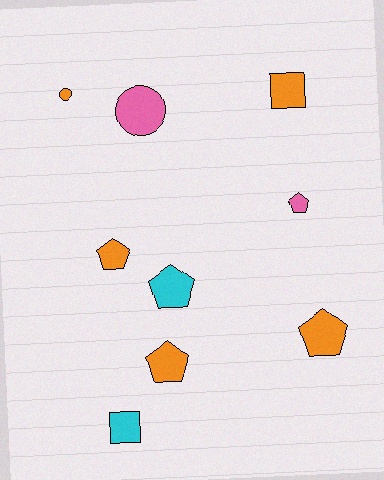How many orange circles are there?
There is 1 orange circle.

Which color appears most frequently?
Orange, with 5 objects.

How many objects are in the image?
There are 9 objects.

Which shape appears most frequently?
Pentagon, with 5 objects.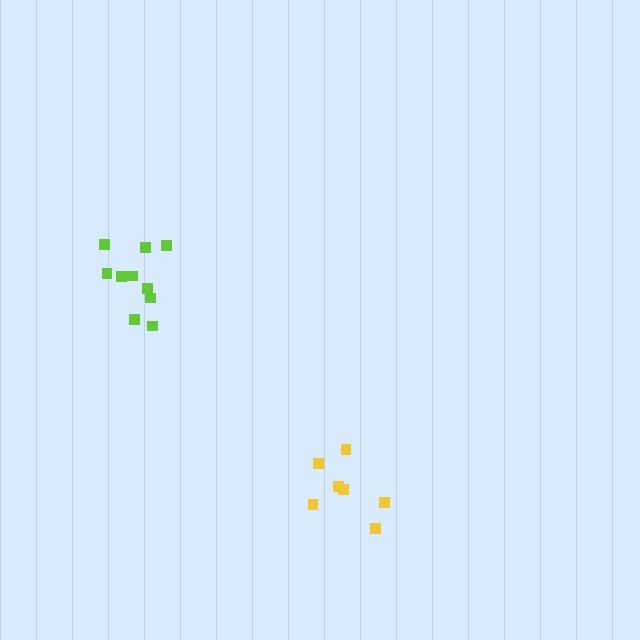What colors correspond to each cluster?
The clusters are colored: yellow, lime.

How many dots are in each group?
Group 1: 7 dots, Group 2: 10 dots (17 total).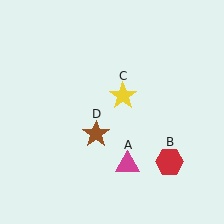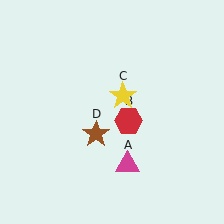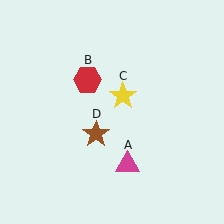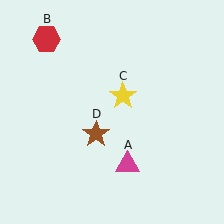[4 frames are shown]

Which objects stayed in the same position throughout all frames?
Magenta triangle (object A) and yellow star (object C) and brown star (object D) remained stationary.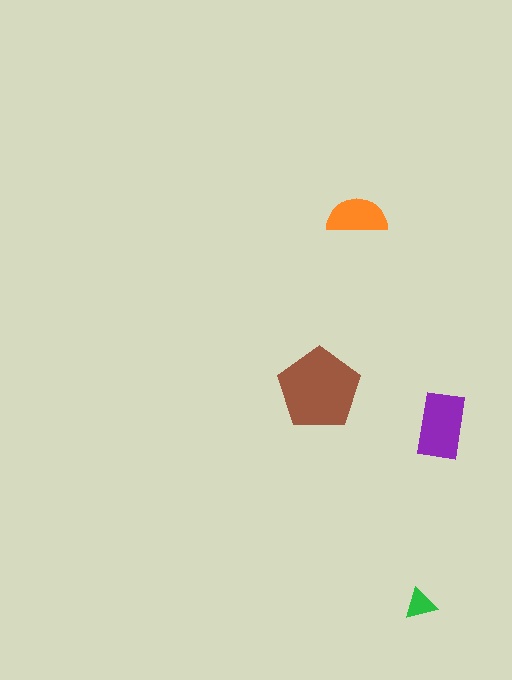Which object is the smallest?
The green triangle.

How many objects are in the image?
There are 4 objects in the image.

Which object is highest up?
The orange semicircle is topmost.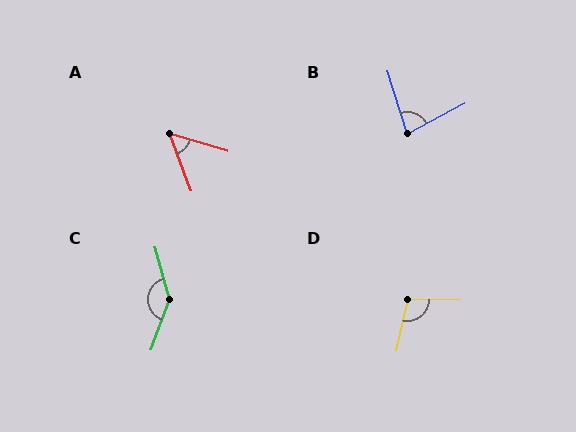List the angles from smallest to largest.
A (53°), B (80°), D (103°), C (145°).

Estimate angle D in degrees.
Approximately 103 degrees.